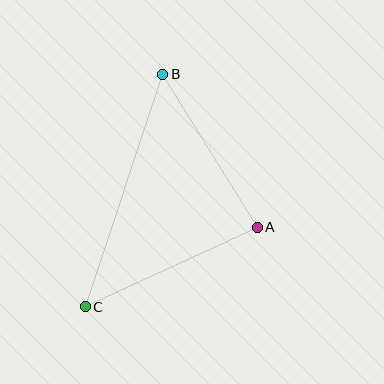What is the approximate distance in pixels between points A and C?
The distance between A and C is approximately 190 pixels.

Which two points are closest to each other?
Points A and B are closest to each other.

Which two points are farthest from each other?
Points B and C are farthest from each other.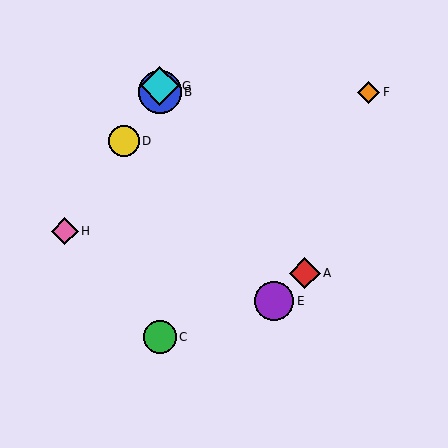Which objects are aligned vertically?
Objects B, C, G are aligned vertically.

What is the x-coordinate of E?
Object E is at x≈274.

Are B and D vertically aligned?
No, B is at x≈160 and D is at x≈124.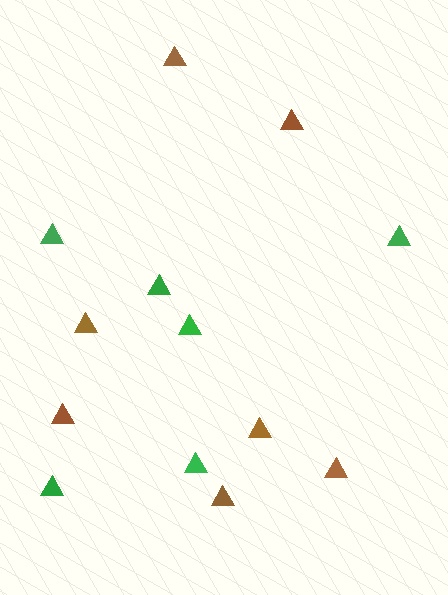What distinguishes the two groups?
There are 2 groups: one group of green triangles (6) and one group of brown triangles (7).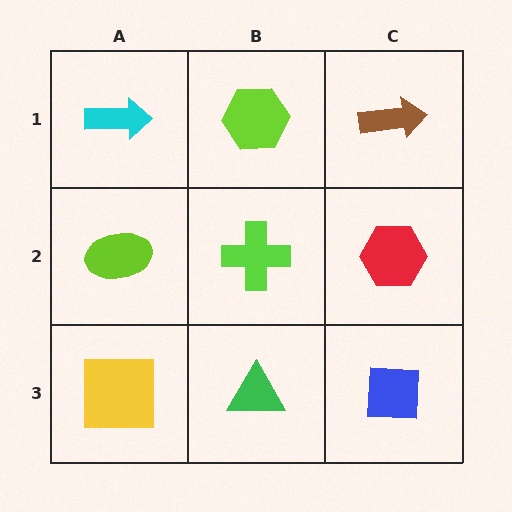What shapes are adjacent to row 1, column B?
A lime cross (row 2, column B), a cyan arrow (row 1, column A), a brown arrow (row 1, column C).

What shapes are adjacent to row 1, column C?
A red hexagon (row 2, column C), a lime hexagon (row 1, column B).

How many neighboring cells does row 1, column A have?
2.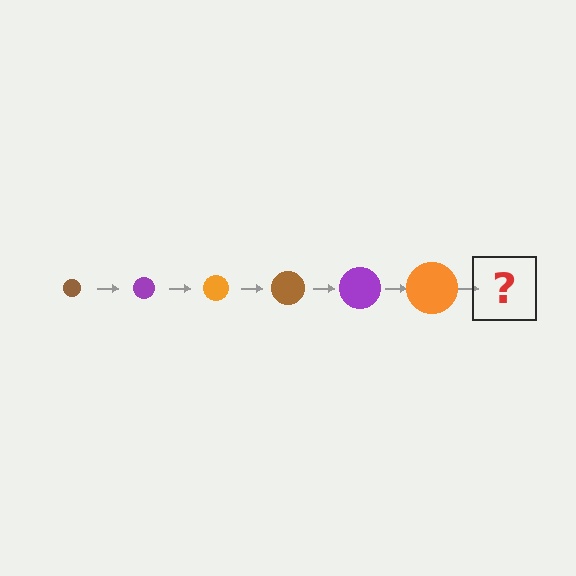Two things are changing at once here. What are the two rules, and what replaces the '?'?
The two rules are that the circle grows larger each step and the color cycles through brown, purple, and orange. The '?' should be a brown circle, larger than the previous one.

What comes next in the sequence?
The next element should be a brown circle, larger than the previous one.